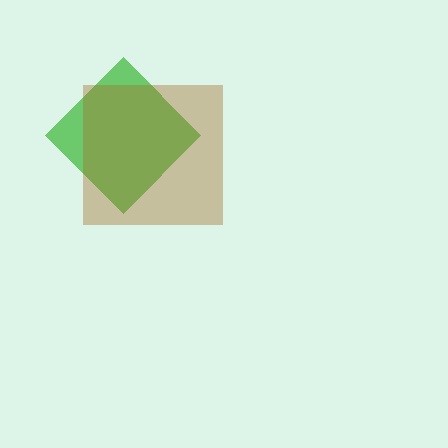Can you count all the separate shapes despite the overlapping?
Yes, there are 2 separate shapes.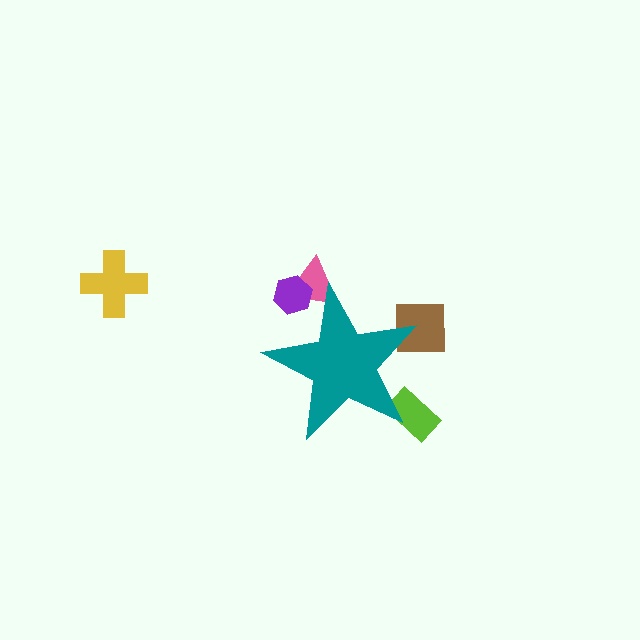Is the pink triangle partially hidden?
Yes, the pink triangle is partially hidden behind the teal star.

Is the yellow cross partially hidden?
No, the yellow cross is fully visible.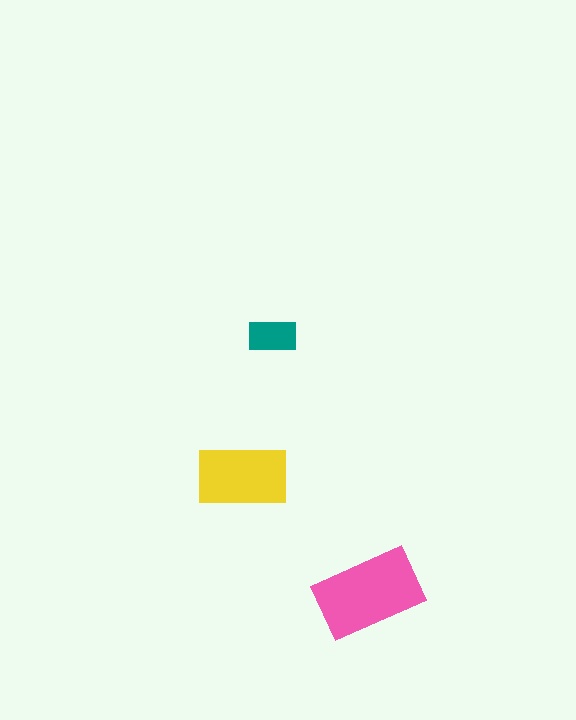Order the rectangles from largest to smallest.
the pink one, the yellow one, the teal one.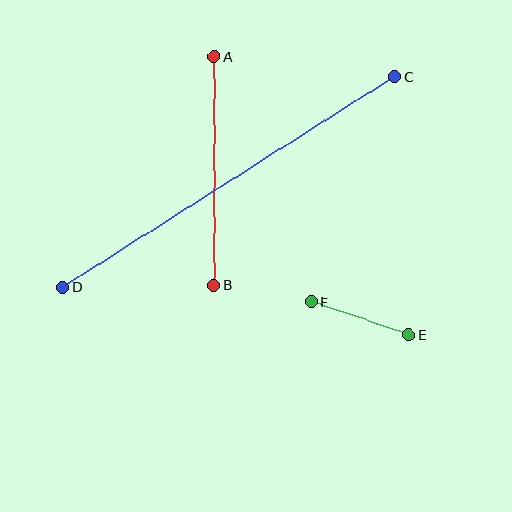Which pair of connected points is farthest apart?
Points C and D are farthest apart.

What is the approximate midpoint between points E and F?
The midpoint is at approximately (360, 318) pixels.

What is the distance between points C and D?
The distance is approximately 393 pixels.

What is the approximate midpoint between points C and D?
The midpoint is at approximately (229, 182) pixels.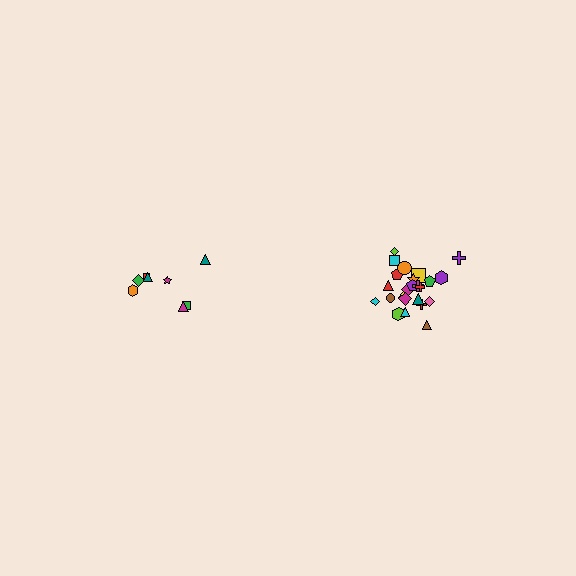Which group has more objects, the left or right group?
The right group.